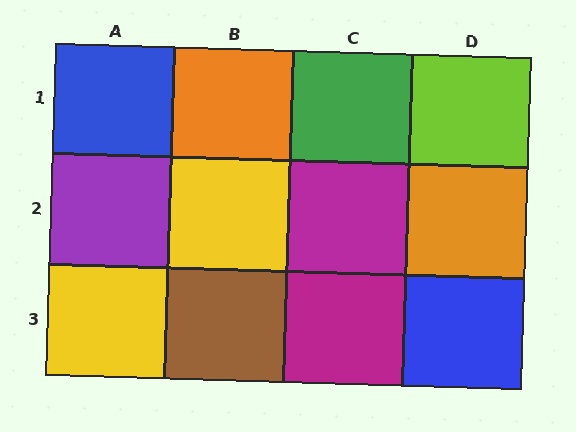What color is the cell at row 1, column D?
Lime.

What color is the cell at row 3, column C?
Magenta.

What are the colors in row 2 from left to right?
Purple, yellow, magenta, orange.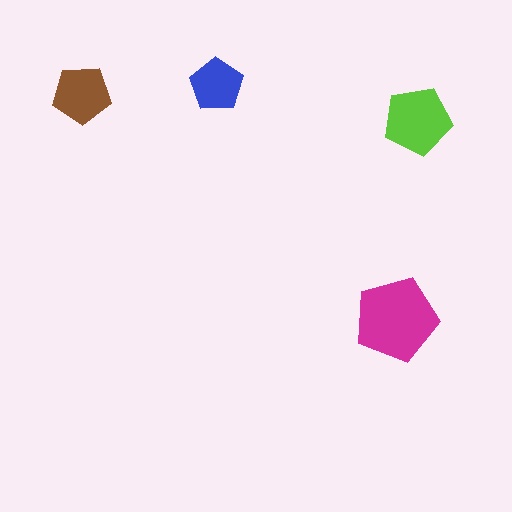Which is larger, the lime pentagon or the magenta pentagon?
The magenta one.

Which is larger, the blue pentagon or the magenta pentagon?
The magenta one.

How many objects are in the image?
There are 4 objects in the image.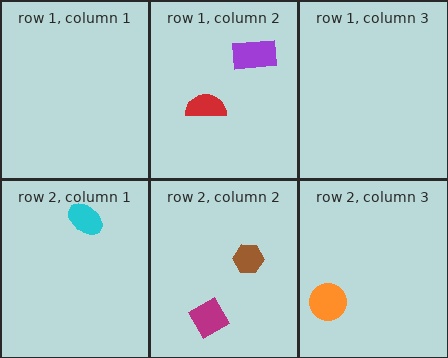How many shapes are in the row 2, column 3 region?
1.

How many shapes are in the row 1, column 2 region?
2.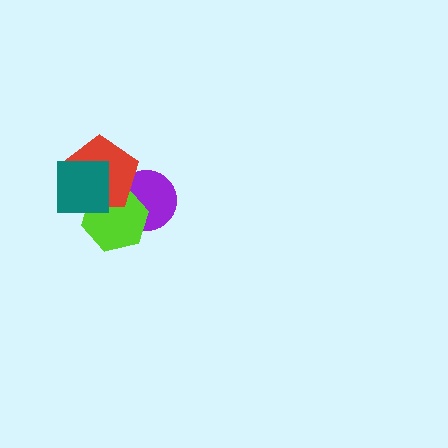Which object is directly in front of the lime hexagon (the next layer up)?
The red pentagon is directly in front of the lime hexagon.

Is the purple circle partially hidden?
Yes, it is partially covered by another shape.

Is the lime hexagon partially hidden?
Yes, it is partially covered by another shape.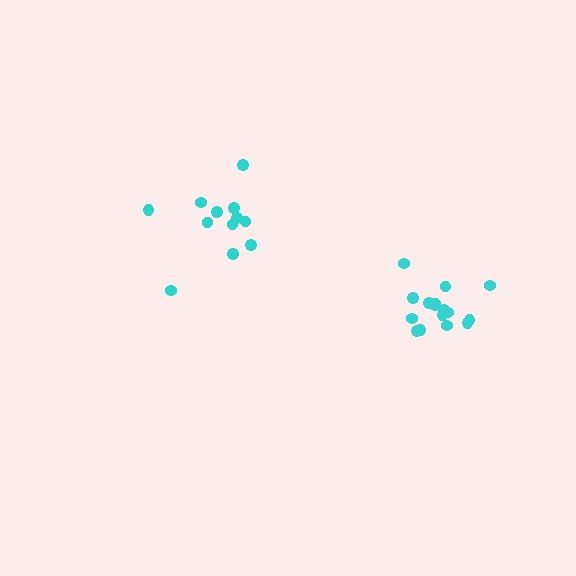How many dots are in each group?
Group 1: 16 dots, Group 2: 12 dots (28 total).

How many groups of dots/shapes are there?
There are 2 groups.